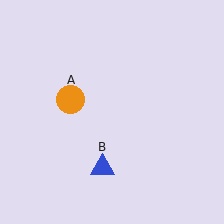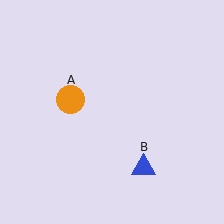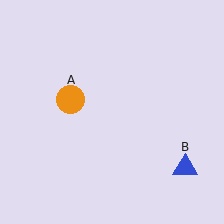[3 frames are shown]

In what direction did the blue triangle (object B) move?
The blue triangle (object B) moved right.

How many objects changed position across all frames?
1 object changed position: blue triangle (object B).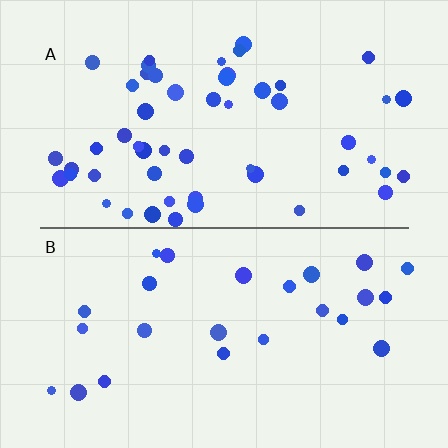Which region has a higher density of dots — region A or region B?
A (the top).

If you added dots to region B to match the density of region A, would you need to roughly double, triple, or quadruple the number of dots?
Approximately double.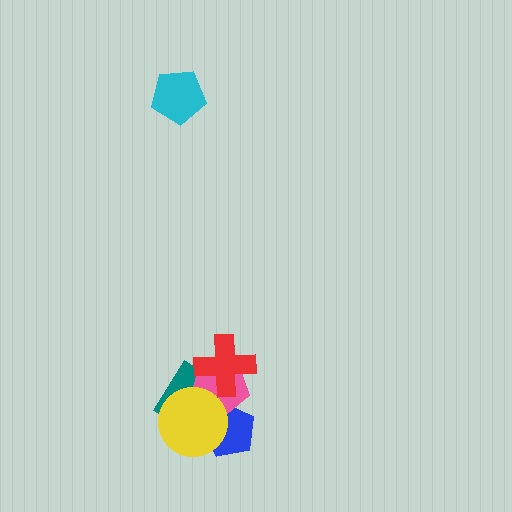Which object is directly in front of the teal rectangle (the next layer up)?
The pink pentagon is directly in front of the teal rectangle.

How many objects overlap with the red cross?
2 objects overlap with the red cross.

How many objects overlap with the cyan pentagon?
0 objects overlap with the cyan pentagon.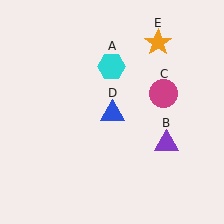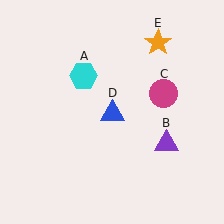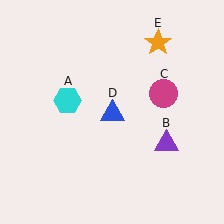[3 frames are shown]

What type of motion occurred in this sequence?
The cyan hexagon (object A) rotated counterclockwise around the center of the scene.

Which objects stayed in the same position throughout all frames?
Purple triangle (object B) and magenta circle (object C) and blue triangle (object D) and orange star (object E) remained stationary.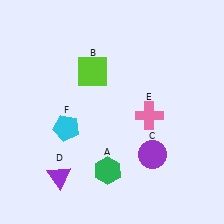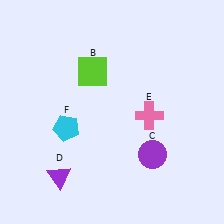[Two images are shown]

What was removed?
The green hexagon (A) was removed in Image 2.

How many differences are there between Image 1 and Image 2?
There is 1 difference between the two images.